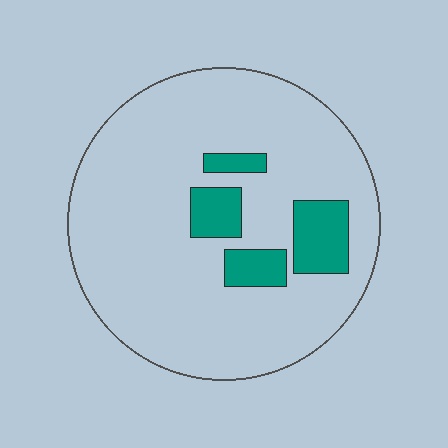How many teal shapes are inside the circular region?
4.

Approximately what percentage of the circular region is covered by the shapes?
Approximately 15%.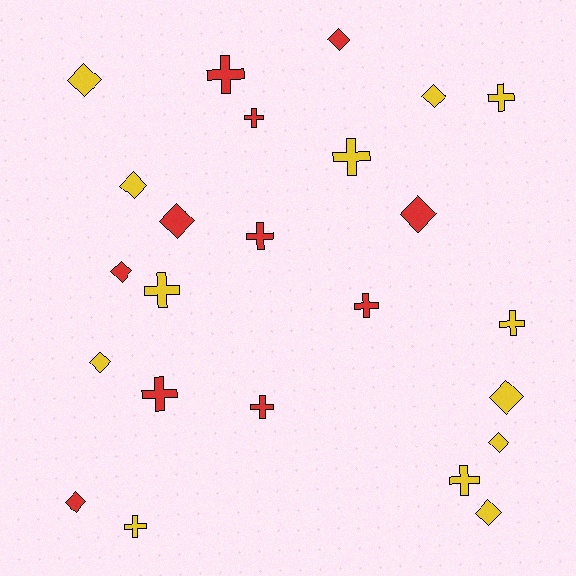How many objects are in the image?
There are 24 objects.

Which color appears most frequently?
Yellow, with 13 objects.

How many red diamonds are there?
There are 5 red diamonds.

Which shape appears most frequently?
Diamond, with 12 objects.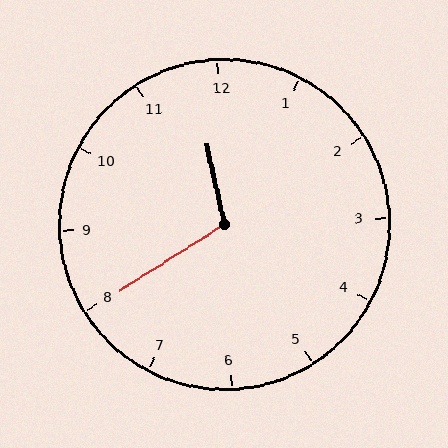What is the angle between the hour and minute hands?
Approximately 110 degrees.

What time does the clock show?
11:40.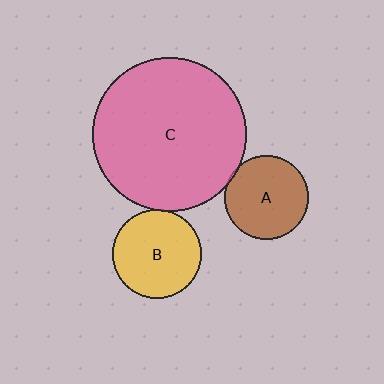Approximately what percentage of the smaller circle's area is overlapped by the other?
Approximately 5%.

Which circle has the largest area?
Circle C (pink).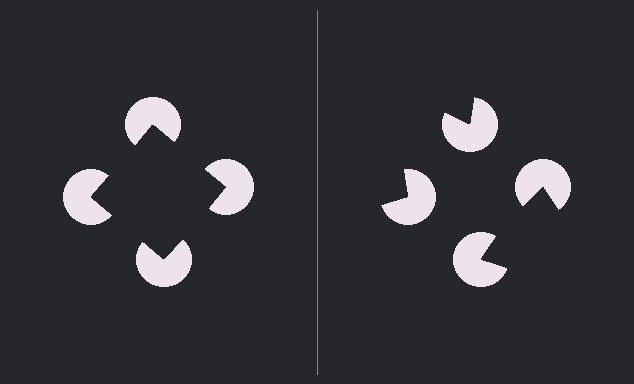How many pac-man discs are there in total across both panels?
8 — 4 on each side.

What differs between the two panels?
The pac-man discs are positioned identically on both sides; only the wedge orientations differ. On the left they align to a square; on the right they are misaligned.